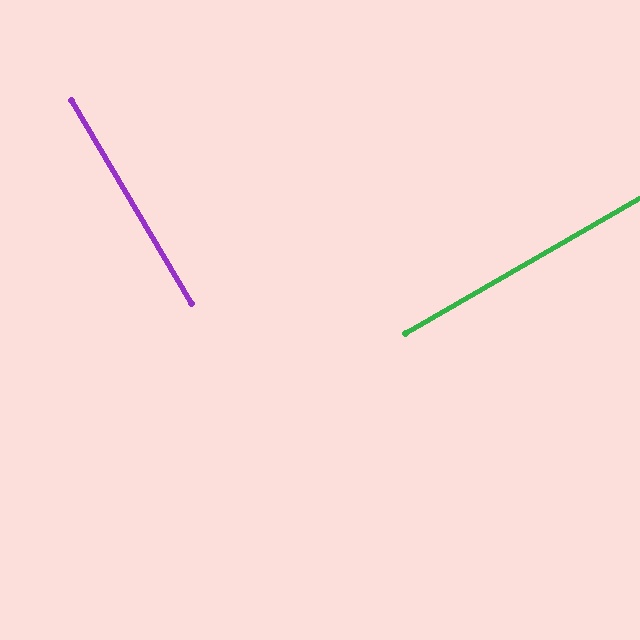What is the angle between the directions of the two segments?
Approximately 89 degrees.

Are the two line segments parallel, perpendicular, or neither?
Perpendicular — they meet at approximately 89°.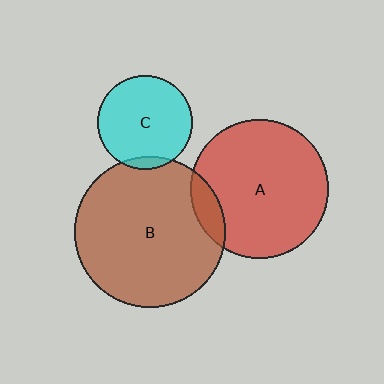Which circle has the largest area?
Circle B (brown).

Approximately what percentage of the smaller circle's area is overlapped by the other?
Approximately 5%.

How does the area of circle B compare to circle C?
Approximately 2.6 times.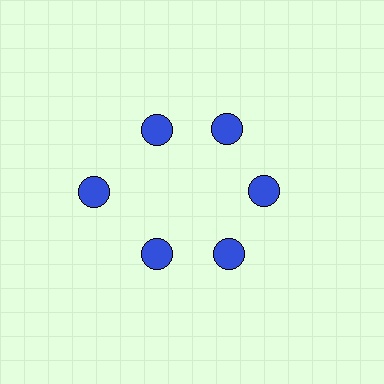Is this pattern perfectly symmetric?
No. The 6 blue circles are arranged in a ring, but one element near the 9 o'clock position is pushed outward from the center, breaking the 6-fold rotational symmetry.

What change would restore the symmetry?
The symmetry would be restored by moving it inward, back onto the ring so that all 6 circles sit at equal angles and equal distance from the center.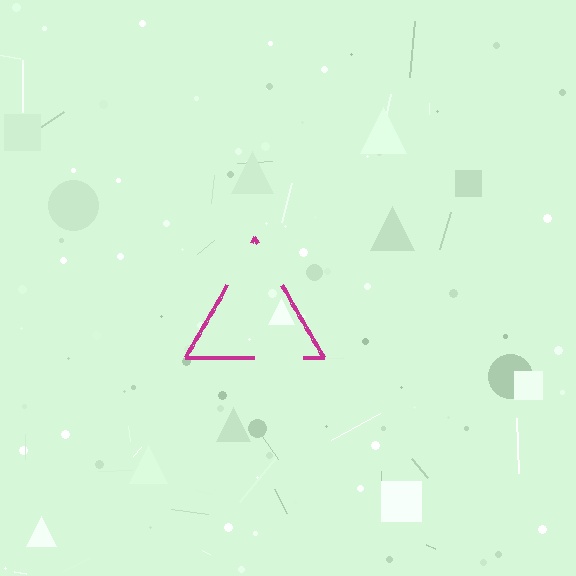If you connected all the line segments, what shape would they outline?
They would outline a triangle.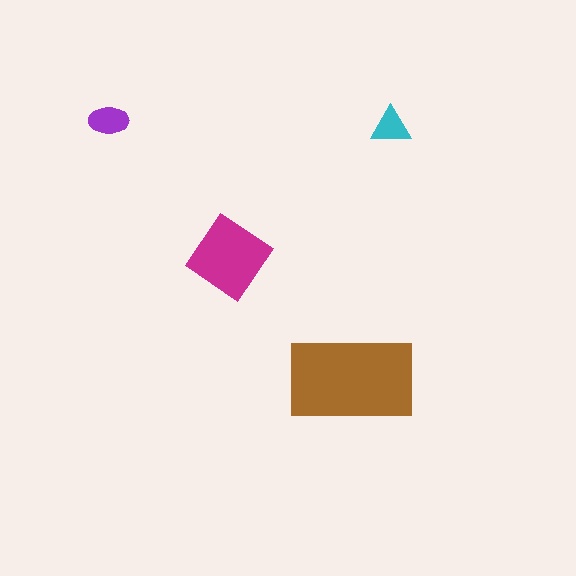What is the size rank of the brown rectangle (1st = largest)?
1st.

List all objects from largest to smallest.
The brown rectangle, the magenta diamond, the purple ellipse, the cyan triangle.